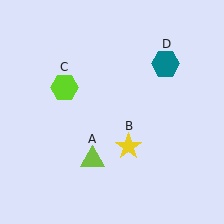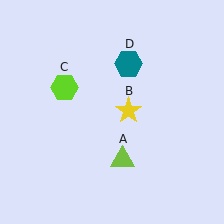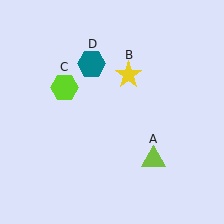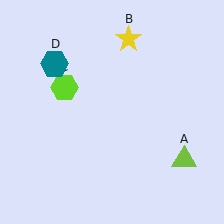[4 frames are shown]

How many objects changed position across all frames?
3 objects changed position: lime triangle (object A), yellow star (object B), teal hexagon (object D).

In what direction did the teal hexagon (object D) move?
The teal hexagon (object D) moved left.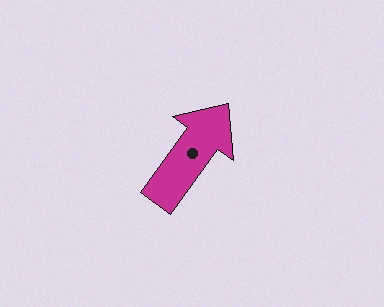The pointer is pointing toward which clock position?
Roughly 1 o'clock.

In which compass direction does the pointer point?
Northeast.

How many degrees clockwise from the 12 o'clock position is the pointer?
Approximately 36 degrees.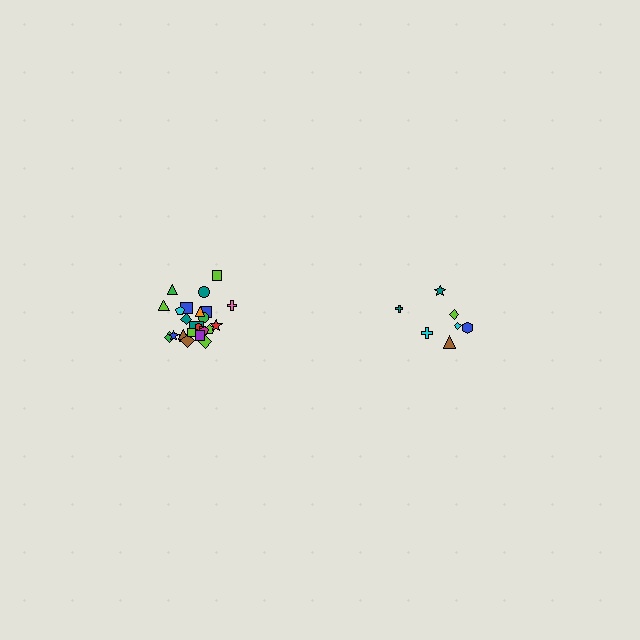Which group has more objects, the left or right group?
The left group.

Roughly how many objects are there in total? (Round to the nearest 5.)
Roughly 30 objects in total.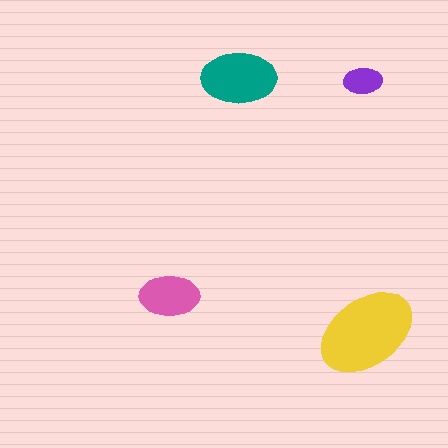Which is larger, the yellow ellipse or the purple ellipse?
The yellow one.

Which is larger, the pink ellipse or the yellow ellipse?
The yellow one.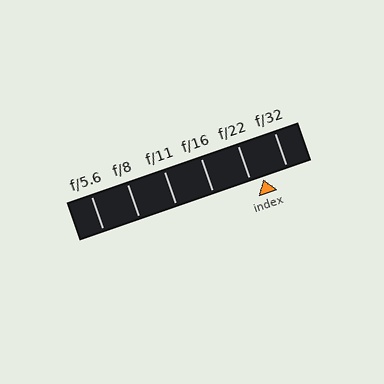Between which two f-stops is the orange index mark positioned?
The index mark is between f/22 and f/32.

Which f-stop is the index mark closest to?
The index mark is closest to f/22.